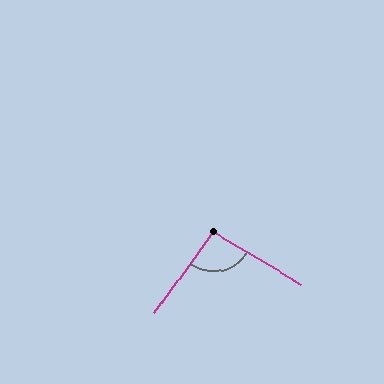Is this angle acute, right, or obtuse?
It is obtuse.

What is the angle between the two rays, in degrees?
Approximately 96 degrees.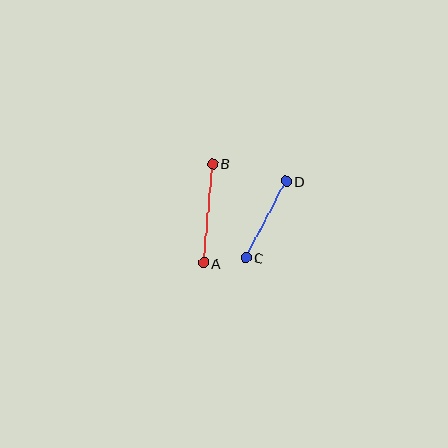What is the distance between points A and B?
The distance is approximately 100 pixels.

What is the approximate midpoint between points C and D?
The midpoint is at approximately (266, 219) pixels.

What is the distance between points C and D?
The distance is approximately 86 pixels.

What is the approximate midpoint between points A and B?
The midpoint is at approximately (208, 213) pixels.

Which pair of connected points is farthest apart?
Points A and B are farthest apart.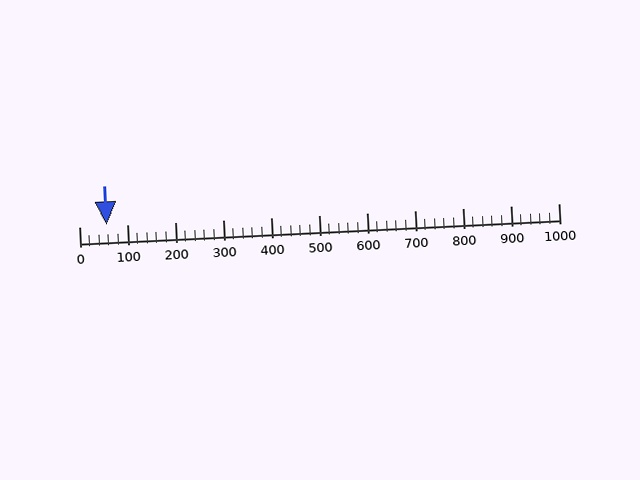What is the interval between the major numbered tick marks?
The major tick marks are spaced 100 units apart.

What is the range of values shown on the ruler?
The ruler shows values from 0 to 1000.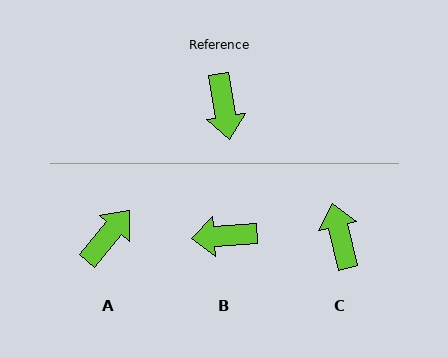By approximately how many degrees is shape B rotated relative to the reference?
Approximately 96 degrees clockwise.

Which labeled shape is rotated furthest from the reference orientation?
C, about 176 degrees away.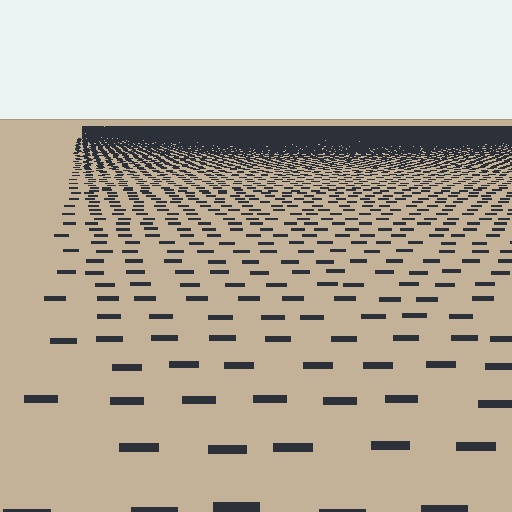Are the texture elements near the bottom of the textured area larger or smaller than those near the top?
Larger. Near the bottom, elements are closer to the viewer and appear at a bigger on-screen size.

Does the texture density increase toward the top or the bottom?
Density increases toward the top.